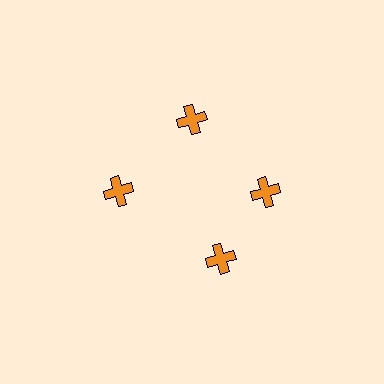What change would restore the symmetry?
The symmetry would be restored by rotating it back into even spacing with its neighbors so that all 4 crosses sit at equal angles and equal distance from the center.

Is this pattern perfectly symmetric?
No. The 4 orange crosses are arranged in a ring, but one element near the 6 o'clock position is rotated out of alignment along the ring, breaking the 4-fold rotational symmetry.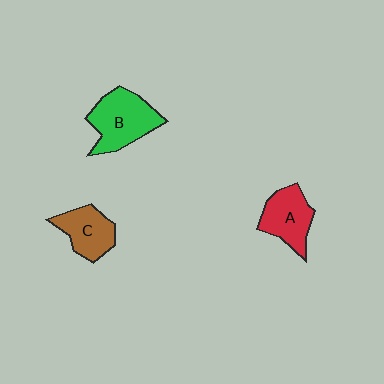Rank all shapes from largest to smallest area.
From largest to smallest: B (green), A (red), C (brown).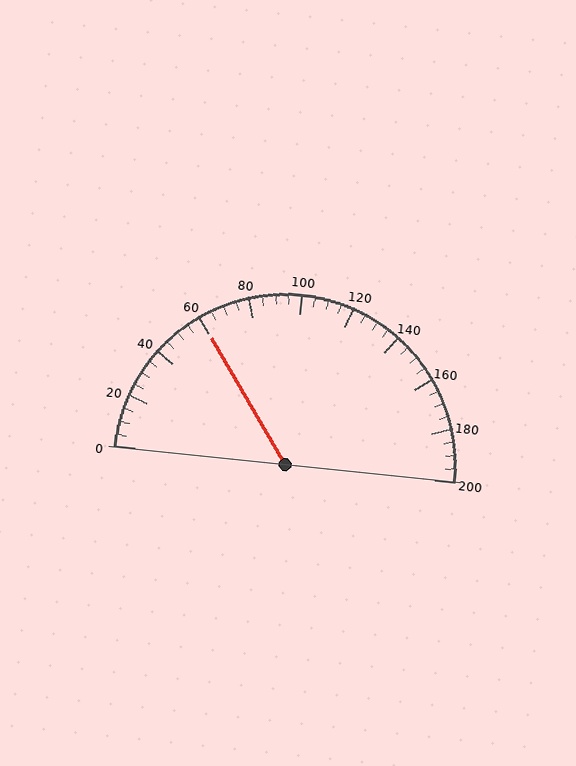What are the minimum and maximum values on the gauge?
The gauge ranges from 0 to 200.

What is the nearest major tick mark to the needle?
The nearest major tick mark is 60.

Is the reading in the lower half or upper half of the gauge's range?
The reading is in the lower half of the range (0 to 200).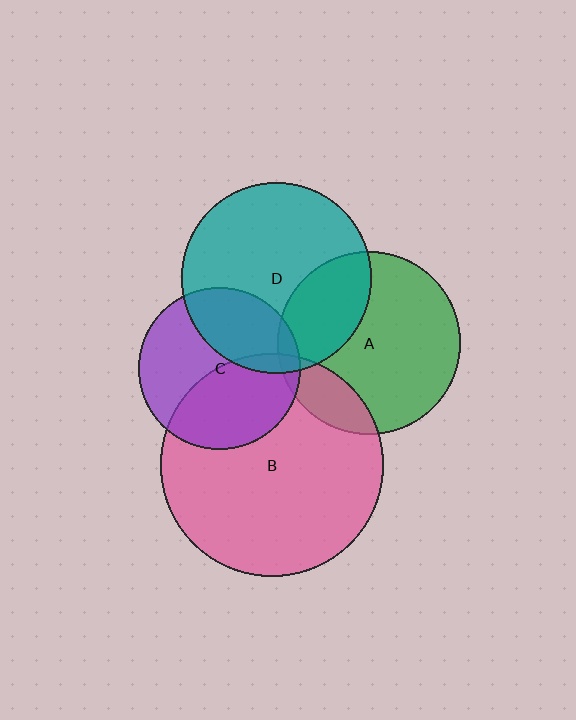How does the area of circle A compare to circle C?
Approximately 1.3 times.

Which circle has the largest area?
Circle B (pink).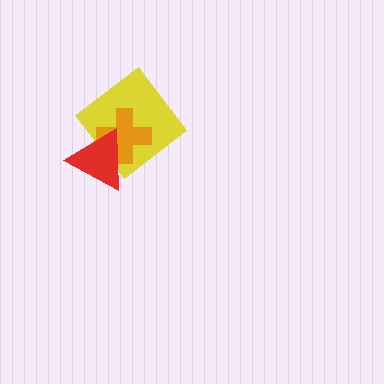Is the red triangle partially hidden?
No, no other shape covers it.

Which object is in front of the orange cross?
The red triangle is in front of the orange cross.